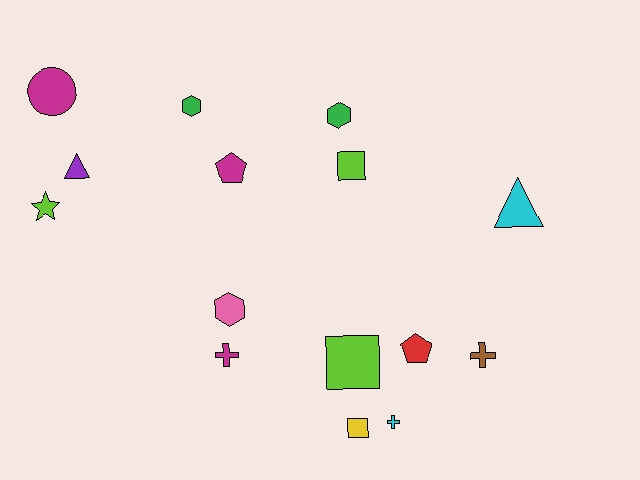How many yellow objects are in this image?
There is 1 yellow object.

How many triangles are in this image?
There are 2 triangles.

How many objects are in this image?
There are 15 objects.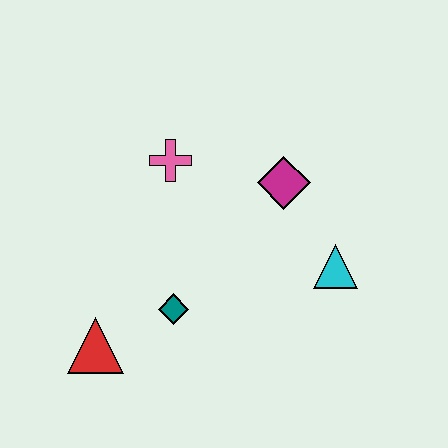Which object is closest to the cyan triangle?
The magenta diamond is closest to the cyan triangle.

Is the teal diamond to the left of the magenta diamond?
Yes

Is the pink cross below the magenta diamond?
No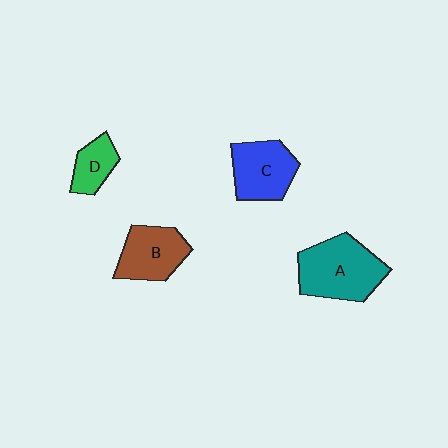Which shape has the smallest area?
Shape D (green).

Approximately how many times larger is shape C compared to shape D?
Approximately 1.7 times.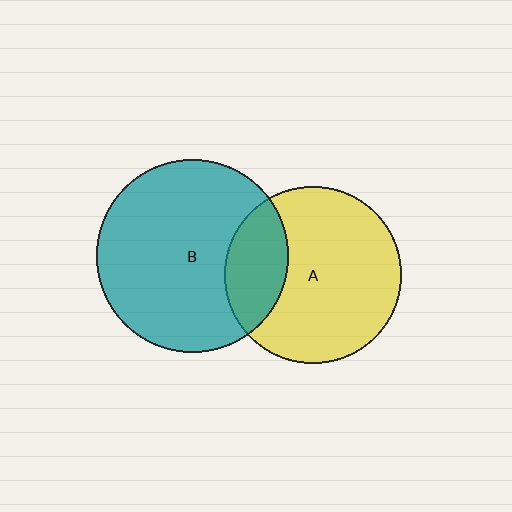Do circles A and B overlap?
Yes.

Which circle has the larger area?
Circle B (teal).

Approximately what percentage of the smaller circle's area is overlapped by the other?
Approximately 25%.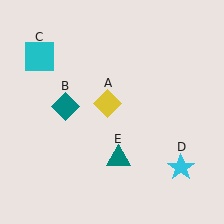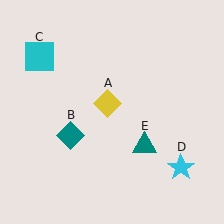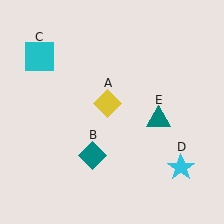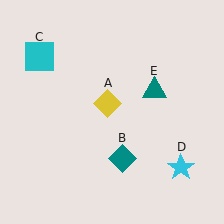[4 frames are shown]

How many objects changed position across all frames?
2 objects changed position: teal diamond (object B), teal triangle (object E).